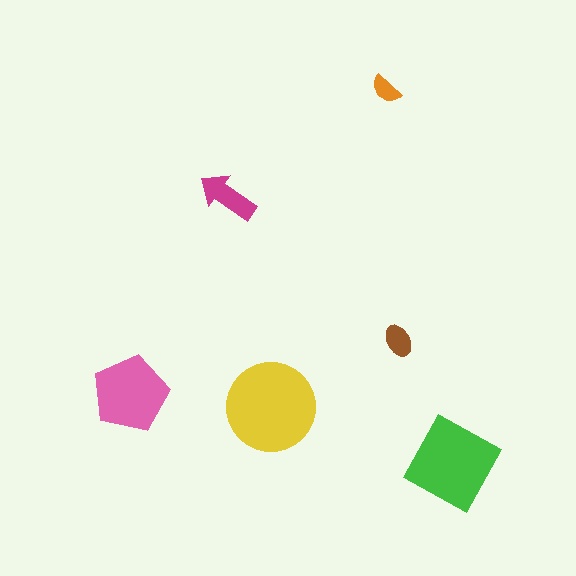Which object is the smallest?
The orange semicircle.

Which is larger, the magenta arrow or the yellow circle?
The yellow circle.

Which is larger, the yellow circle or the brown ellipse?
The yellow circle.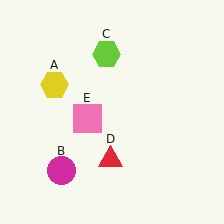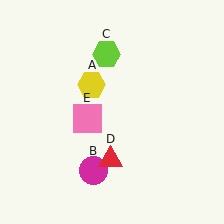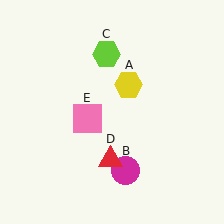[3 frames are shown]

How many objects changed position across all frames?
2 objects changed position: yellow hexagon (object A), magenta circle (object B).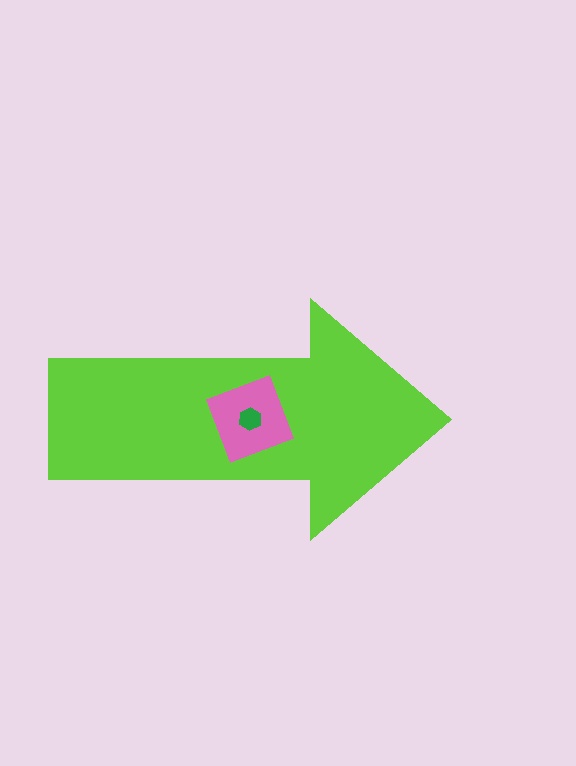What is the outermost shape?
The lime arrow.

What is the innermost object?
The green hexagon.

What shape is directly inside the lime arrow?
The pink diamond.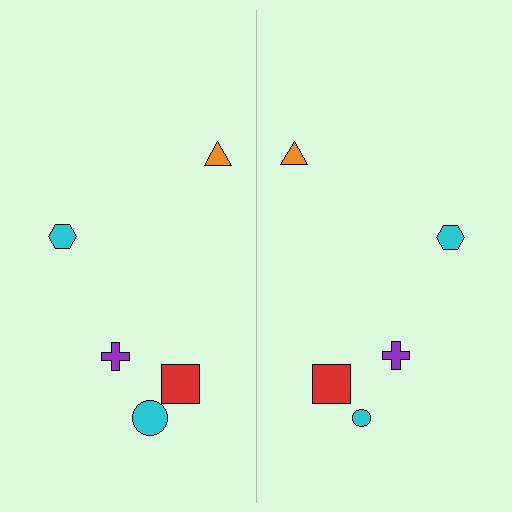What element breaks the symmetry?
The cyan circle on the right side has a different size than its mirror counterpart.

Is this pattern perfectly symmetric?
No, the pattern is not perfectly symmetric. The cyan circle on the right side has a different size than its mirror counterpart.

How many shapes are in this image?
There are 10 shapes in this image.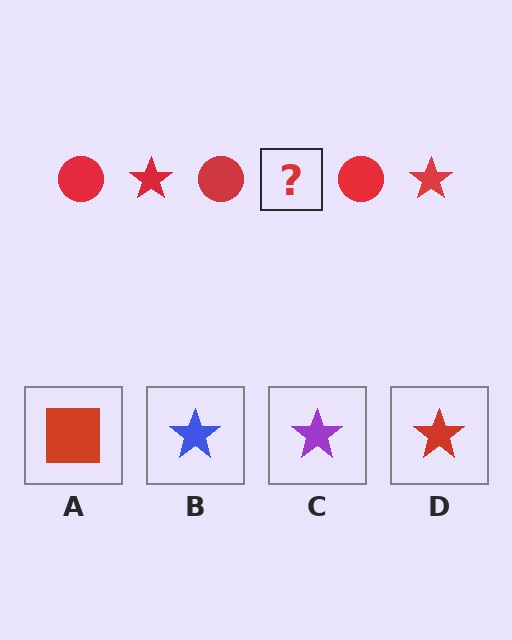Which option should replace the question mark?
Option D.